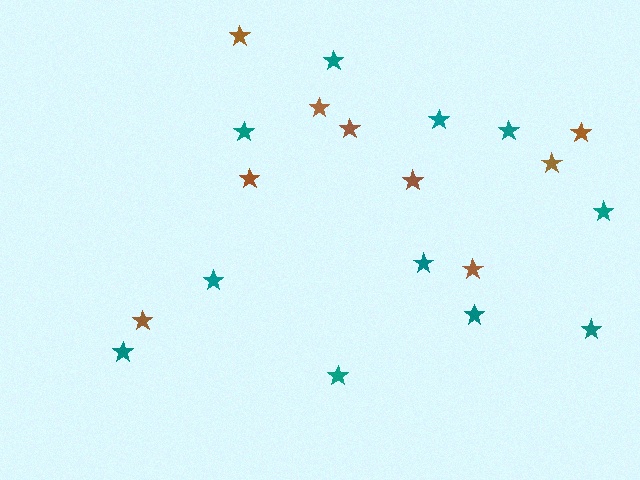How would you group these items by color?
There are 2 groups: one group of teal stars (11) and one group of brown stars (9).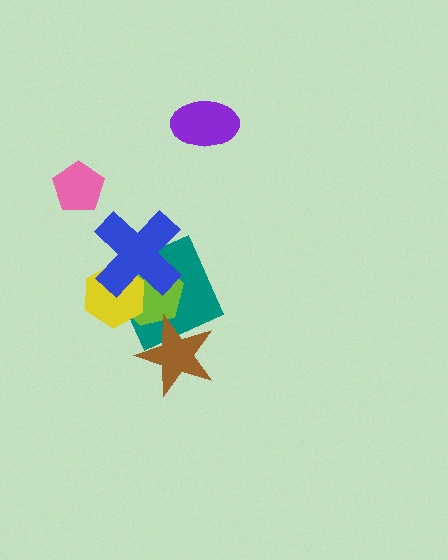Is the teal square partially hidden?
Yes, it is partially covered by another shape.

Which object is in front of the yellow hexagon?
The blue cross is in front of the yellow hexagon.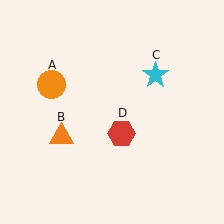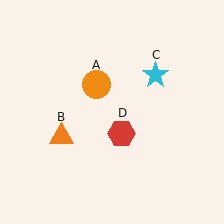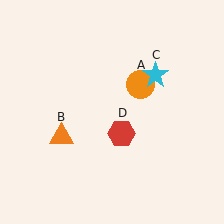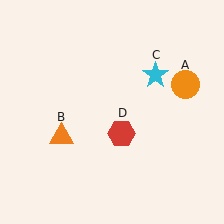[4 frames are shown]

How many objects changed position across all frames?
1 object changed position: orange circle (object A).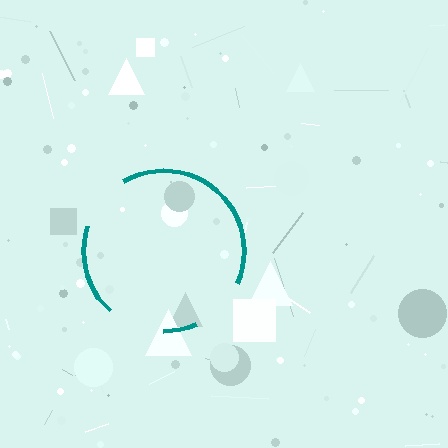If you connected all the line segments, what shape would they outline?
They would outline a circle.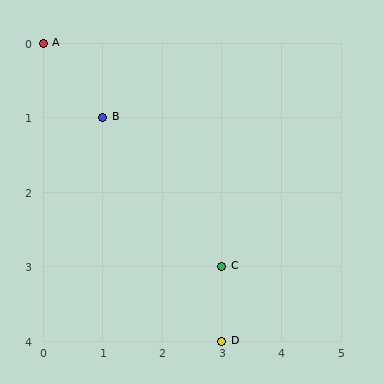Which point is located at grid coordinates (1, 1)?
Point B is at (1, 1).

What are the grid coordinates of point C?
Point C is at grid coordinates (3, 3).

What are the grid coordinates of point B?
Point B is at grid coordinates (1, 1).